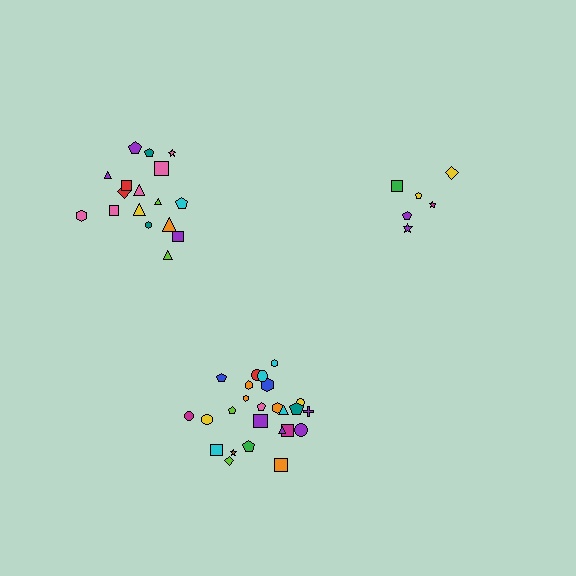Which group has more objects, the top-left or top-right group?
The top-left group.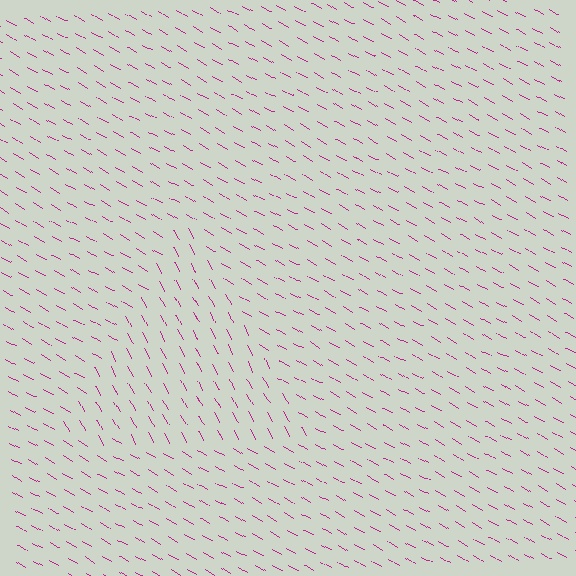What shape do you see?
I see a triangle.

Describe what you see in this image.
The image is filled with small magenta line segments. A triangle region in the image has lines oriented differently from the surrounding lines, creating a visible texture boundary.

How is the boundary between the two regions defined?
The boundary is defined purely by a change in line orientation (approximately 32 degrees difference). All lines are the same color and thickness.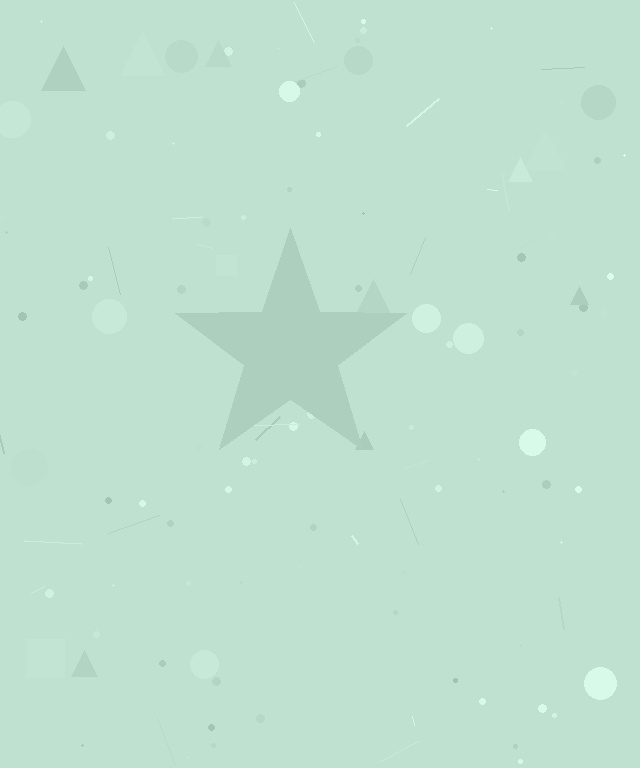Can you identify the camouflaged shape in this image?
The camouflaged shape is a star.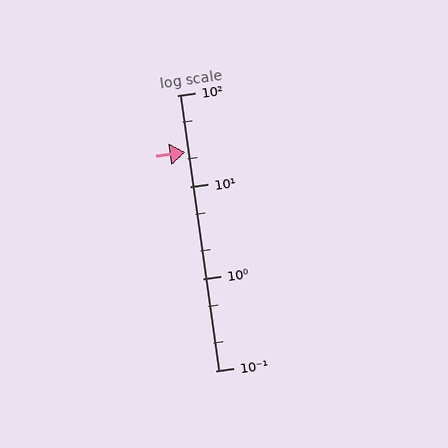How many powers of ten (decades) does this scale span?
The scale spans 3 decades, from 0.1 to 100.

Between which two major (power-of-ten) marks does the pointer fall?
The pointer is between 10 and 100.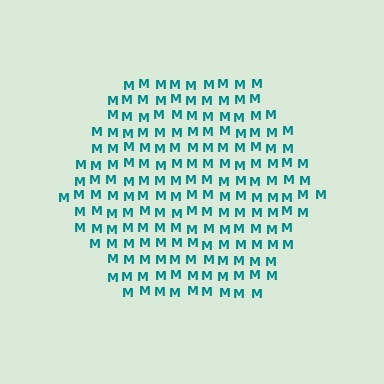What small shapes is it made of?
It is made of small letter M's.